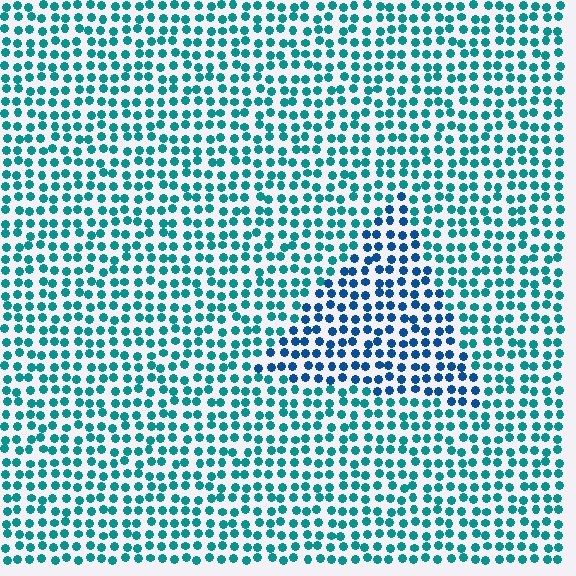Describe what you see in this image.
The image is filled with small teal elements in a uniform arrangement. A triangle-shaped region is visible where the elements are tinted to a slightly different hue, forming a subtle color boundary.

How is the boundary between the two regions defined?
The boundary is defined purely by a slight shift in hue (about 33 degrees). Spacing, size, and orientation are identical on both sides.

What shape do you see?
I see a triangle.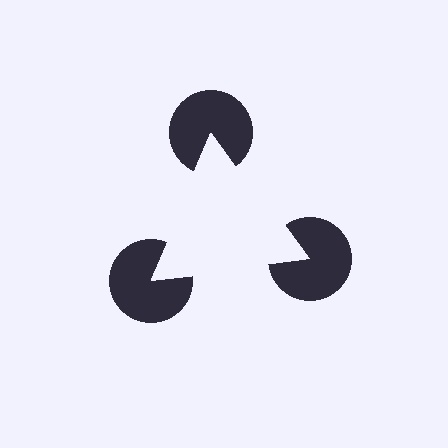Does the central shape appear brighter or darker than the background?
It typically appears slightly brighter than the background, even though no actual brightness change is drawn.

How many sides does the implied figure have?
3 sides.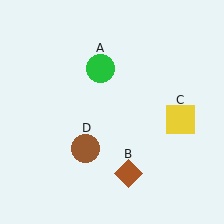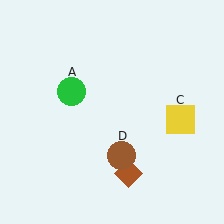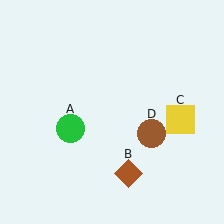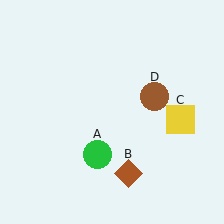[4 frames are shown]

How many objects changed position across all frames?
2 objects changed position: green circle (object A), brown circle (object D).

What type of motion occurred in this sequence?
The green circle (object A), brown circle (object D) rotated counterclockwise around the center of the scene.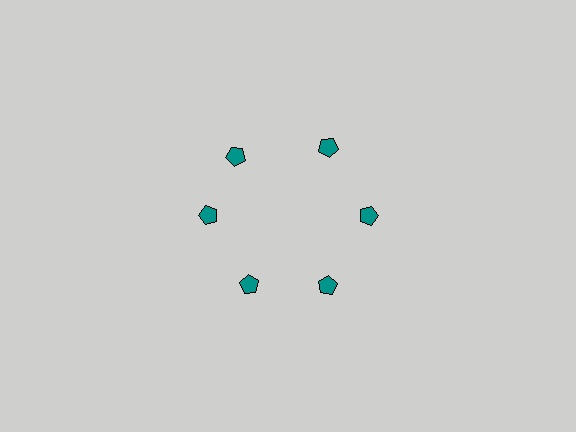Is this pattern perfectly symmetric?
No. The 6 teal pentagons are arranged in a ring, but one element near the 11 o'clock position is rotated out of alignment along the ring, breaking the 6-fold rotational symmetry.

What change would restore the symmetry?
The symmetry would be restored by rotating it back into even spacing with its neighbors so that all 6 pentagons sit at equal angles and equal distance from the center.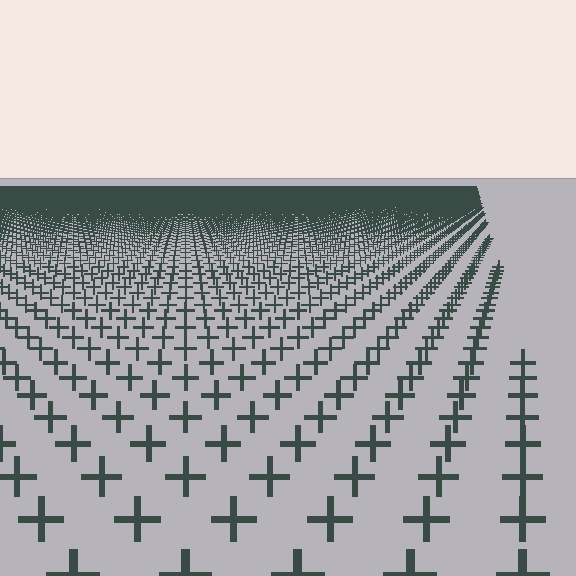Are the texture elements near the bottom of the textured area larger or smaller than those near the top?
Larger. Near the bottom, elements are closer to the viewer and appear at a bigger on-screen size.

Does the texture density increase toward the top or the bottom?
Density increases toward the top.